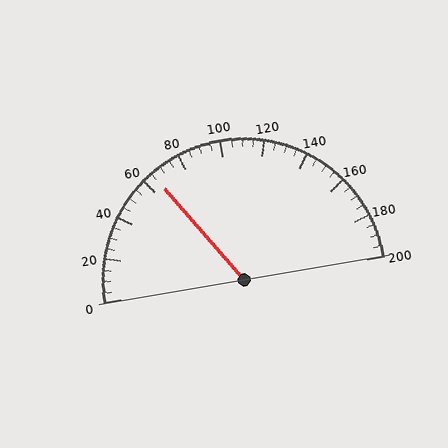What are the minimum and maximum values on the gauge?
The gauge ranges from 0 to 200.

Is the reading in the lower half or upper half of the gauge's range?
The reading is in the lower half of the range (0 to 200).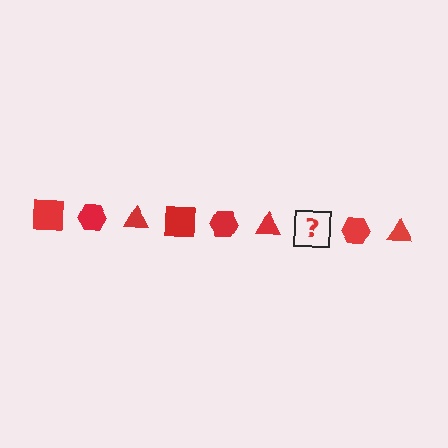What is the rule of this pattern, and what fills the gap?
The rule is that the pattern cycles through square, hexagon, triangle shapes in red. The gap should be filled with a red square.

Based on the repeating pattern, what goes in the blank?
The blank should be a red square.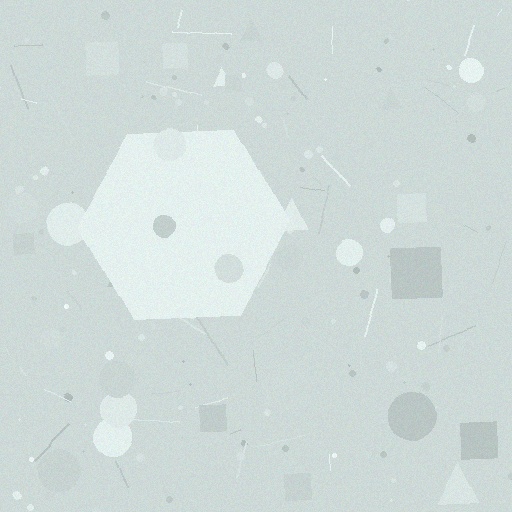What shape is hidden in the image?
A hexagon is hidden in the image.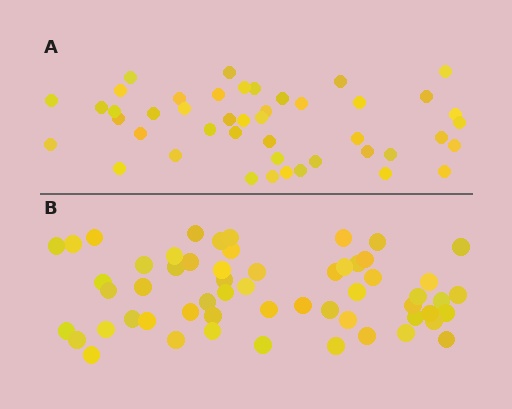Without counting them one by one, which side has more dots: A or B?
Region B (the bottom region) has more dots.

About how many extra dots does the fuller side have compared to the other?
Region B has roughly 12 or so more dots than region A.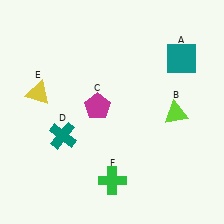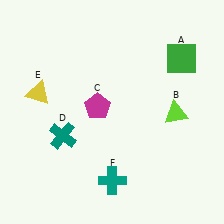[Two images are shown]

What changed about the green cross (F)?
In Image 1, F is green. In Image 2, it changed to teal.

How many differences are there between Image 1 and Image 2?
There are 2 differences between the two images.